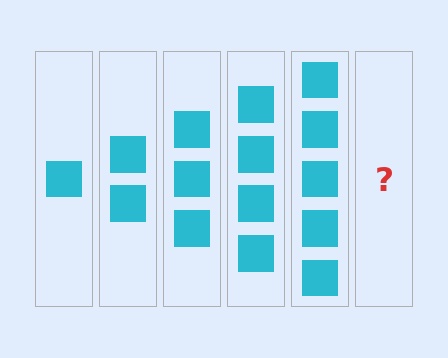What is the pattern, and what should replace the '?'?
The pattern is that each step adds one more square. The '?' should be 6 squares.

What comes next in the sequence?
The next element should be 6 squares.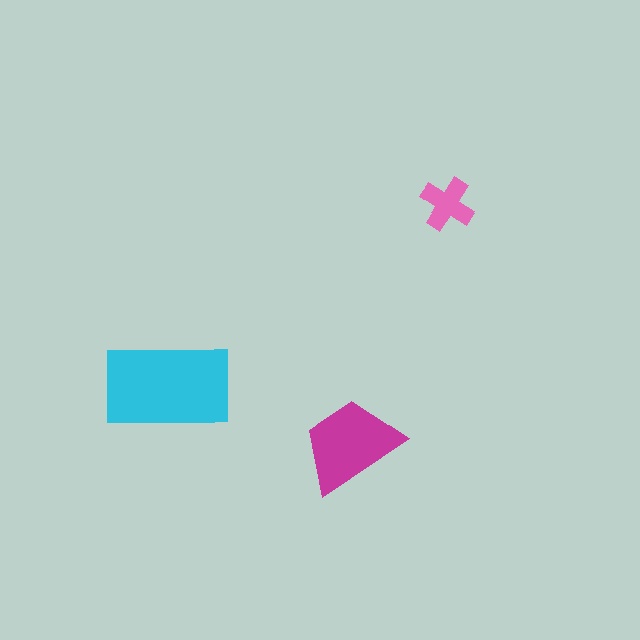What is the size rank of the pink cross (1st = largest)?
3rd.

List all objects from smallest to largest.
The pink cross, the magenta trapezoid, the cyan rectangle.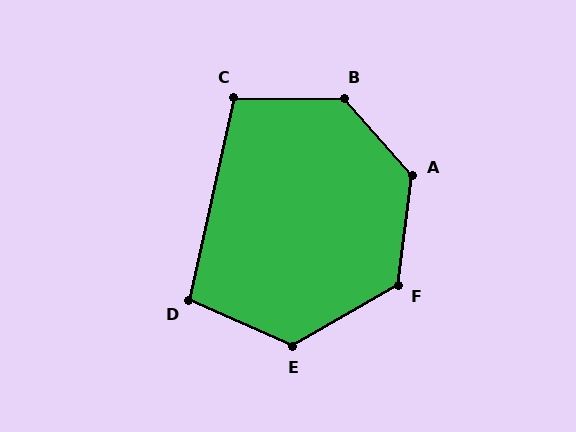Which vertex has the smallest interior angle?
D, at approximately 101 degrees.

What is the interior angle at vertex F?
Approximately 127 degrees (obtuse).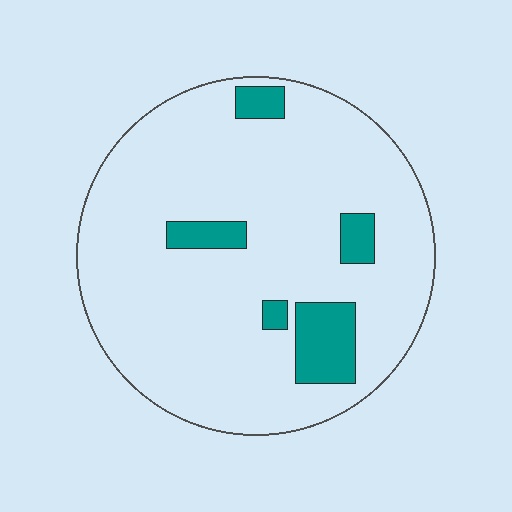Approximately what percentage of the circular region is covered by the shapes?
Approximately 10%.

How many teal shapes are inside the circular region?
5.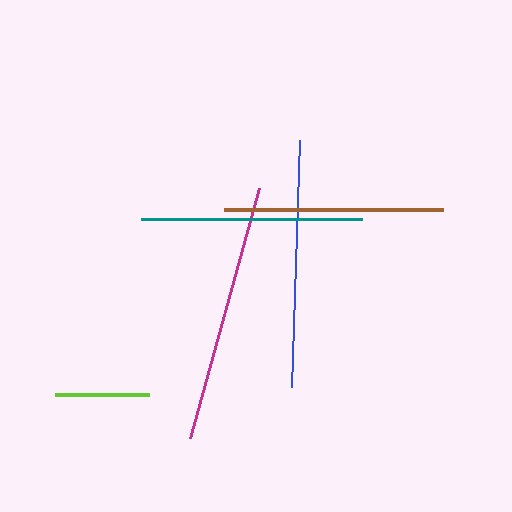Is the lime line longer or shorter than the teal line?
The teal line is longer than the lime line.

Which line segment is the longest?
The magenta line is the longest at approximately 259 pixels.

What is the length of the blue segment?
The blue segment is approximately 247 pixels long.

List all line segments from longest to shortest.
From longest to shortest: magenta, blue, teal, brown, lime.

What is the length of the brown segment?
The brown segment is approximately 219 pixels long.